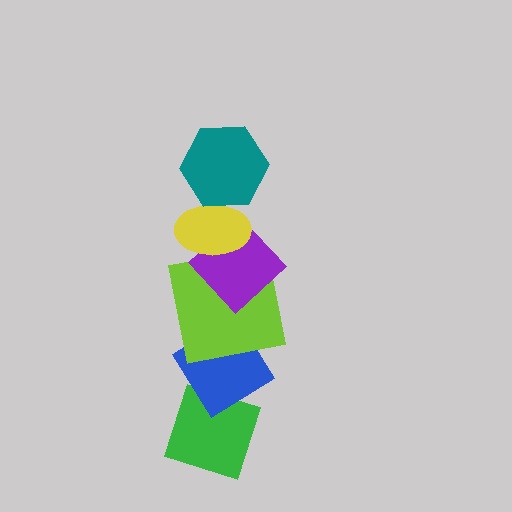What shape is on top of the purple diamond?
The yellow ellipse is on top of the purple diamond.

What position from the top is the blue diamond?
The blue diamond is 5th from the top.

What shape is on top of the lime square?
The purple diamond is on top of the lime square.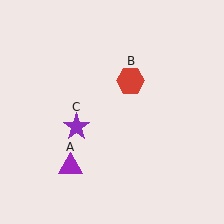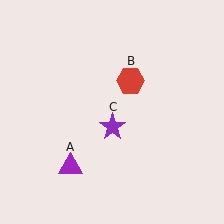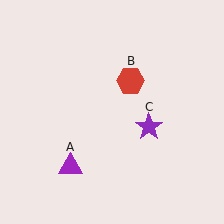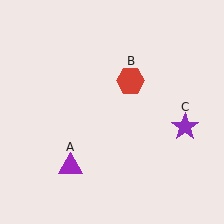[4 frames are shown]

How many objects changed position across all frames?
1 object changed position: purple star (object C).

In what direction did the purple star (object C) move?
The purple star (object C) moved right.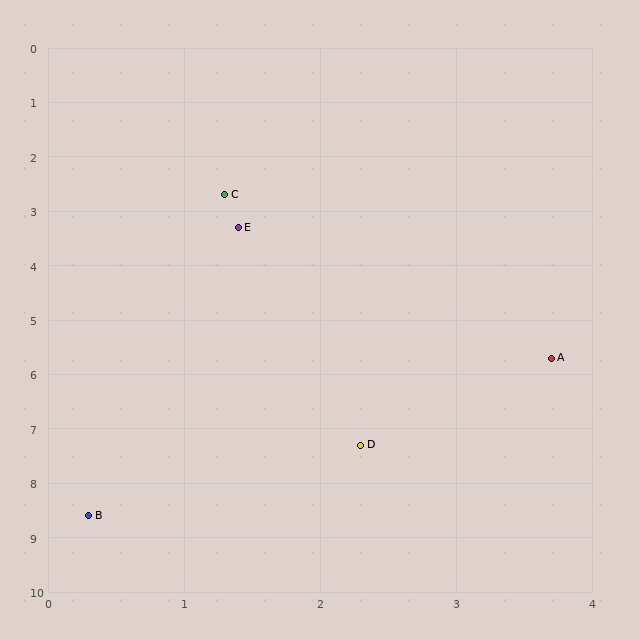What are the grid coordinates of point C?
Point C is at approximately (1.3, 2.7).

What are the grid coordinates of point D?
Point D is at approximately (2.3, 7.3).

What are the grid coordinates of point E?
Point E is at approximately (1.4, 3.3).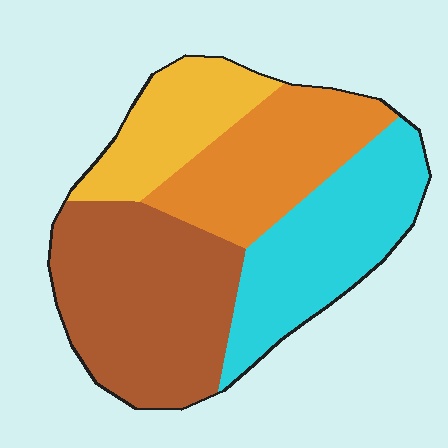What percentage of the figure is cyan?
Cyan takes up between a quarter and a half of the figure.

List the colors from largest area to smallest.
From largest to smallest: brown, cyan, orange, yellow.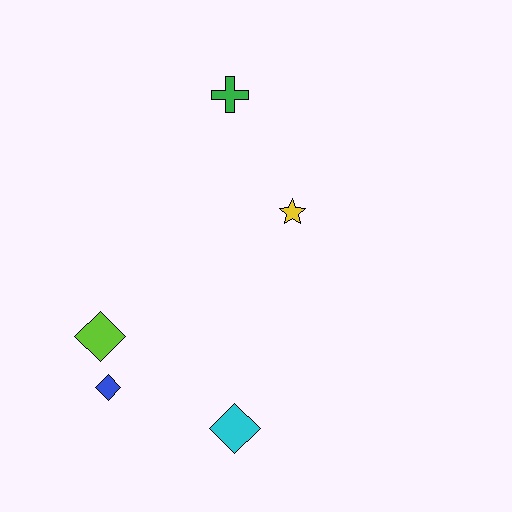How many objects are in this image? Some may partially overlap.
There are 5 objects.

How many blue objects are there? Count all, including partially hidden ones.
There is 1 blue object.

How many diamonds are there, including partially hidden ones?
There are 3 diamonds.